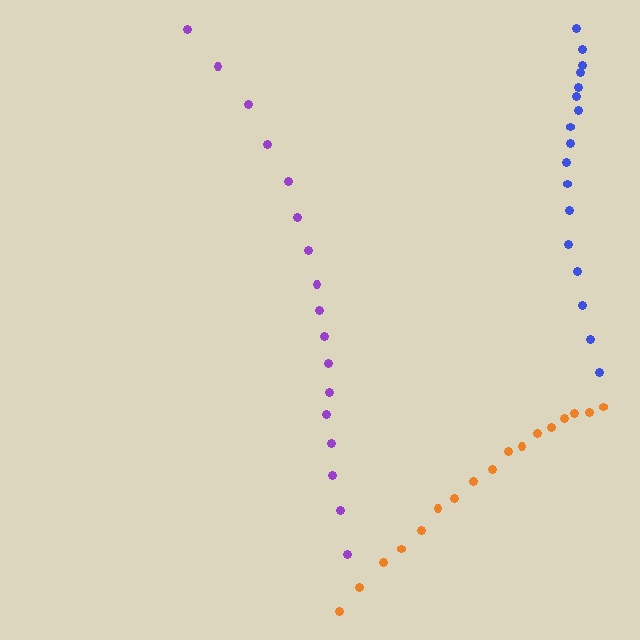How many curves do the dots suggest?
There are 3 distinct paths.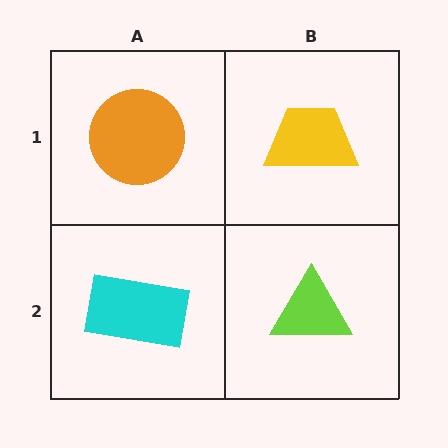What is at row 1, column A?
An orange circle.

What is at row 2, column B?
A lime triangle.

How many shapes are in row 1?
2 shapes.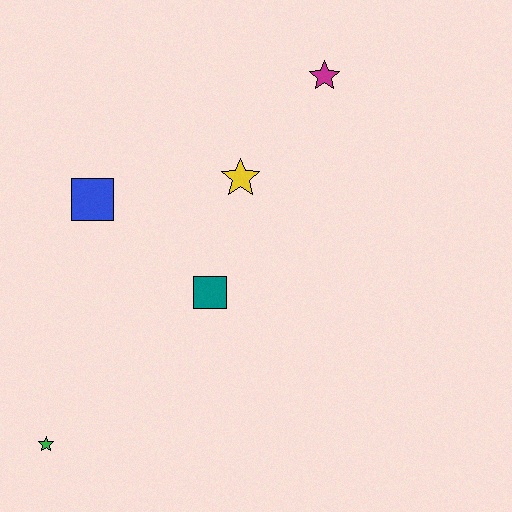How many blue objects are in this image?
There is 1 blue object.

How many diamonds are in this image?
There are no diamonds.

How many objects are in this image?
There are 5 objects.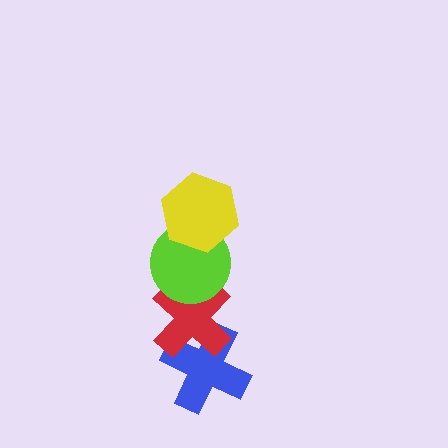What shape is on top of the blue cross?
The red cross is on top of the blue cross.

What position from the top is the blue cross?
The blue cross is 4th from the top.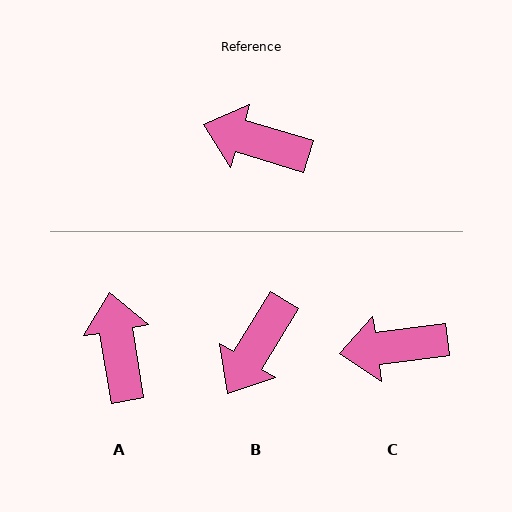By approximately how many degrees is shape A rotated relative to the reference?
Approximately 63 degrees clockwise.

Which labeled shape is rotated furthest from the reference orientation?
B, about 75 degrees away.